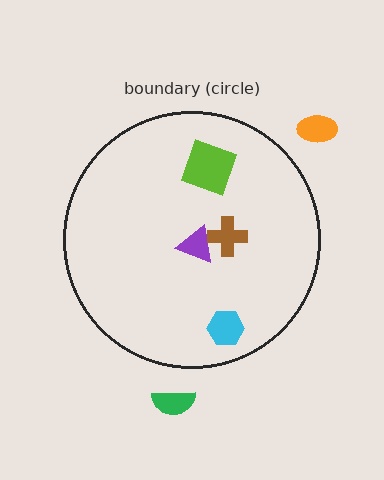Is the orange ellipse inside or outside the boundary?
Outside.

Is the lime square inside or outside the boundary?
Inside.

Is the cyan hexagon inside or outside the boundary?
Inside.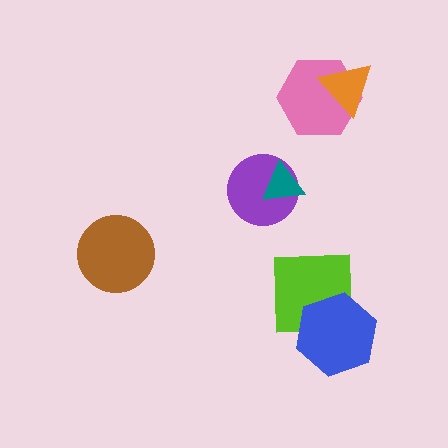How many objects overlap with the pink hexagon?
1 object overlaps with the pink hexagon.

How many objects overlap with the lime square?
1 object overlaps with the lime square.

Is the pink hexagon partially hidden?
Yes, it is partially covered by another shape.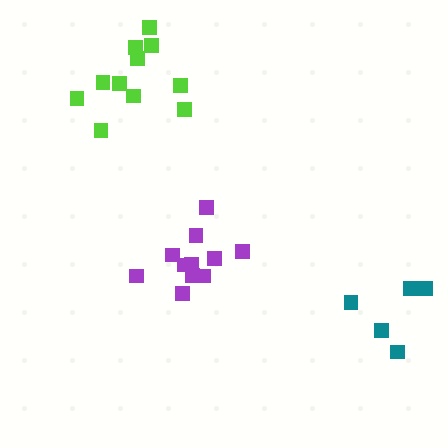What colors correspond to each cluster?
The clusters are colored: purple, teal, lime.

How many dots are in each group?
Group 1: 11 dots, Group 2: 5 dots, Group 3: 11 dots (27 total).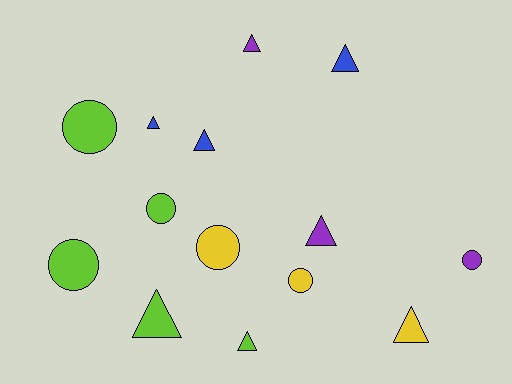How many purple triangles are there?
There are 2 purple triangles.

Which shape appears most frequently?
Triangle, with 8 objects.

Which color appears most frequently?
Lime, with 5 objects.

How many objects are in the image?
There are 14 objects.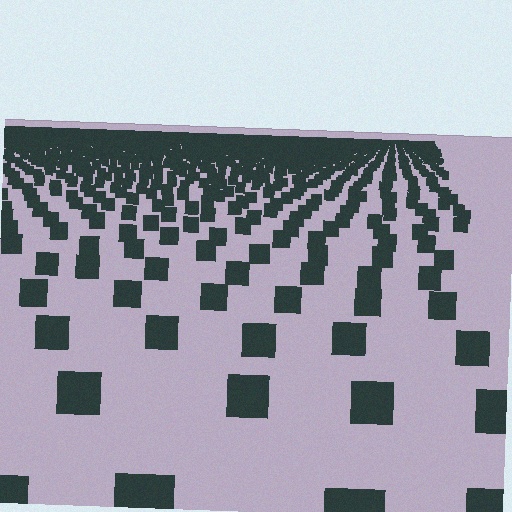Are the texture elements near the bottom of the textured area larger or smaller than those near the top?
Larger. Near the bottom, elements are closer to the viewer and appear at a bigger on-screen size.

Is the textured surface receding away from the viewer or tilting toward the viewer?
The surface is receding away from the viewer. Texture elements get smaller and denser toward the top.